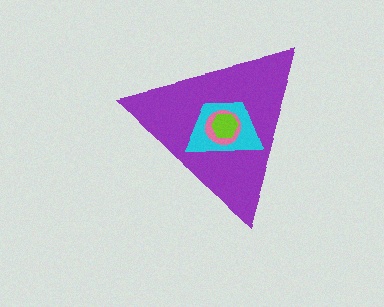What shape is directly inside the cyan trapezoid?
The pink circle.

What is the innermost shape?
The lime hexagon.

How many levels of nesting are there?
4.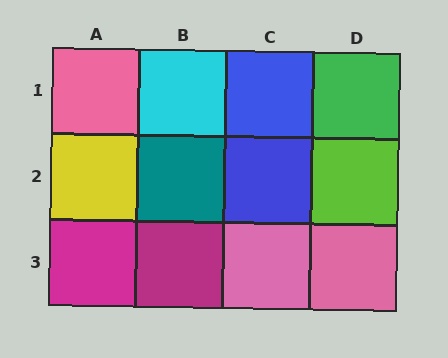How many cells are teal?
1 cell is teal.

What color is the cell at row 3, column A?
Magenta.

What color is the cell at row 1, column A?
Pink.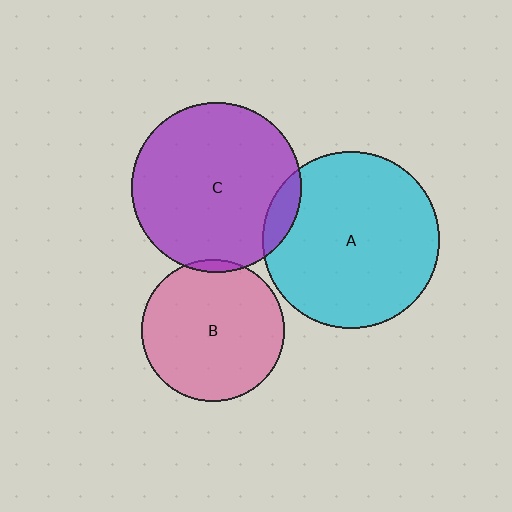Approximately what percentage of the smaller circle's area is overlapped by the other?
Approximately 5%.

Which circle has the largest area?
Circle A (cyan).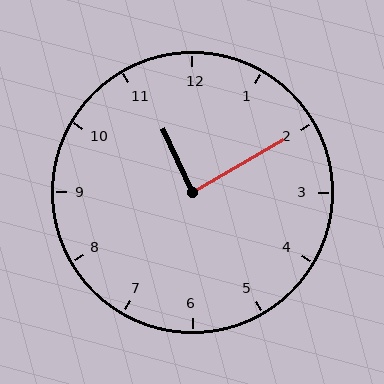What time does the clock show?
11:10.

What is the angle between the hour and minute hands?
Approximately 85 degrees.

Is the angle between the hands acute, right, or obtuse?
It is right.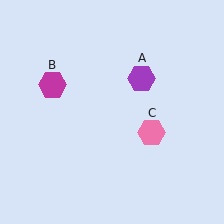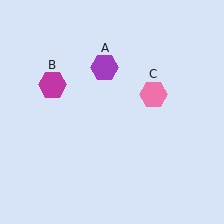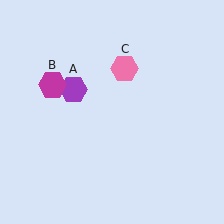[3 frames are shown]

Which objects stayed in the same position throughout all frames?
Magenta hexagon (object B) remained stationary.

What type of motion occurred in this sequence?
The purple hexagon (object A), pink hexagon (object C) rotated counterclockwise around the center of the scene.